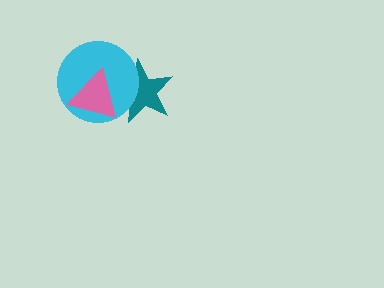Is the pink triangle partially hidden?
No, no other shape covers it.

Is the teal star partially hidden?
Yes, it is partially covered by another shape.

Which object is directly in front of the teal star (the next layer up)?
The cyan circle is directly in front of the teal star.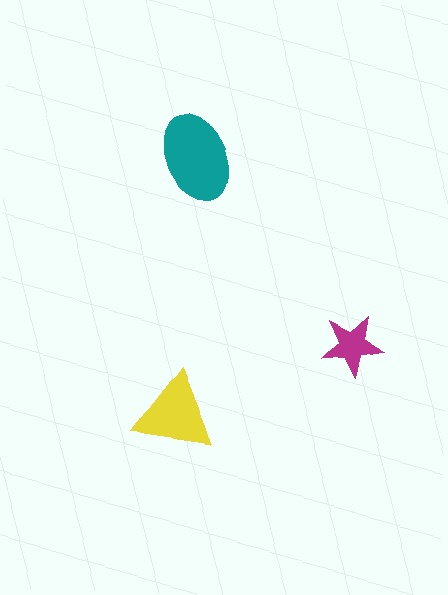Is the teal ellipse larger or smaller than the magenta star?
Larger.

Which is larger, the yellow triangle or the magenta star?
The yellow triangle.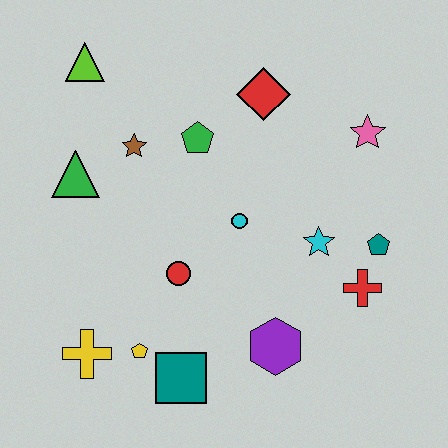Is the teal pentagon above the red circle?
Yes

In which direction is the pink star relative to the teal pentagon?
The pink star is above the teal pentagon.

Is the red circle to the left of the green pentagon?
Yes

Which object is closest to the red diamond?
The green pentagon is closest to the red diamond.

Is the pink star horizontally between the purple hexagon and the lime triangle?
No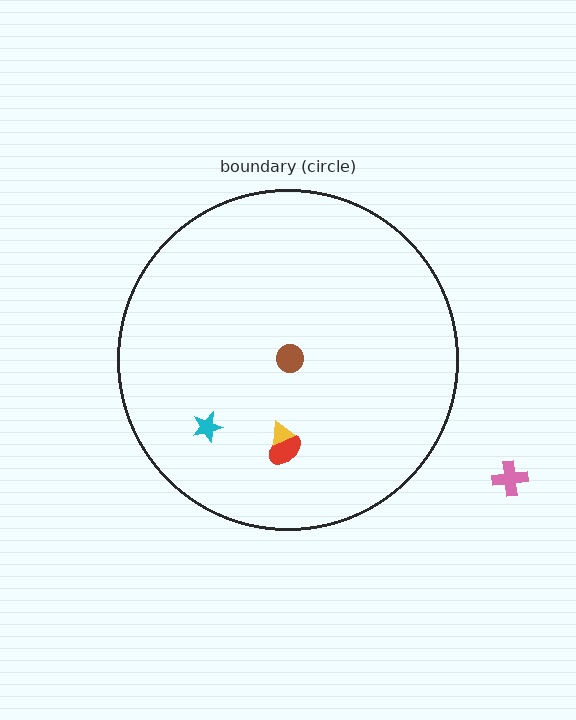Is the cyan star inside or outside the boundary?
Inside.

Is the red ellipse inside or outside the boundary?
Inside.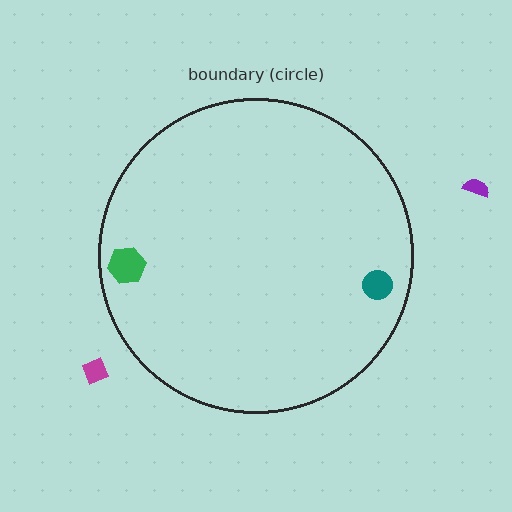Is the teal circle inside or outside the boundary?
Inside.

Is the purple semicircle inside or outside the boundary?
Outside.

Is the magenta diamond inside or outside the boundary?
Outside.